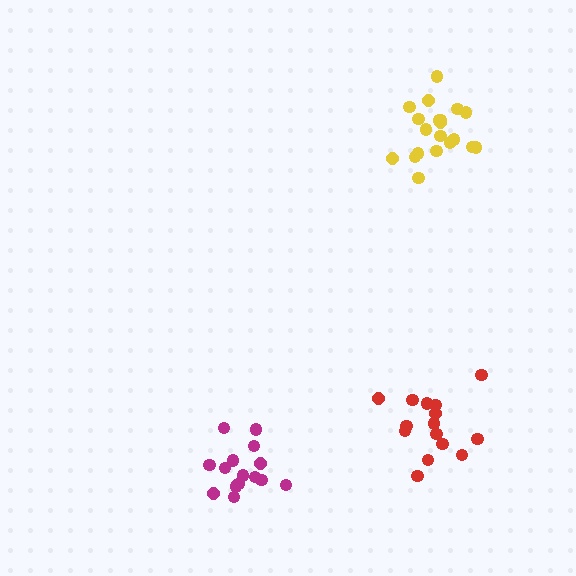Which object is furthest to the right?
The yellow cluster is rightmost.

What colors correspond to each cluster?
The clusters are colored: magenta, red, yellow.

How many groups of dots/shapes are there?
There are 3 groups.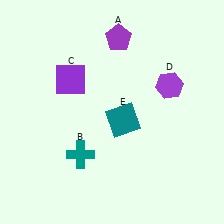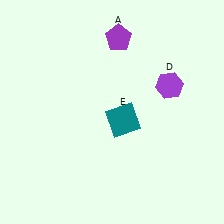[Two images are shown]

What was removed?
The purple square (C), the teal cross (B) were removed in Image 2.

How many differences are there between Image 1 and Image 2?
There are 2 differences between the two images.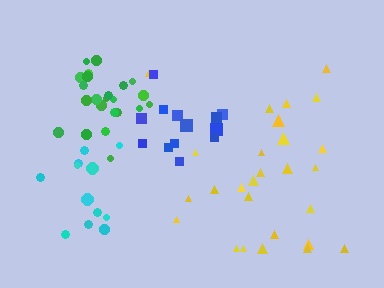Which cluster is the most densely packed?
Green.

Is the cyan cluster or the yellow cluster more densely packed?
Cyan.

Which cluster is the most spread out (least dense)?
Yellow.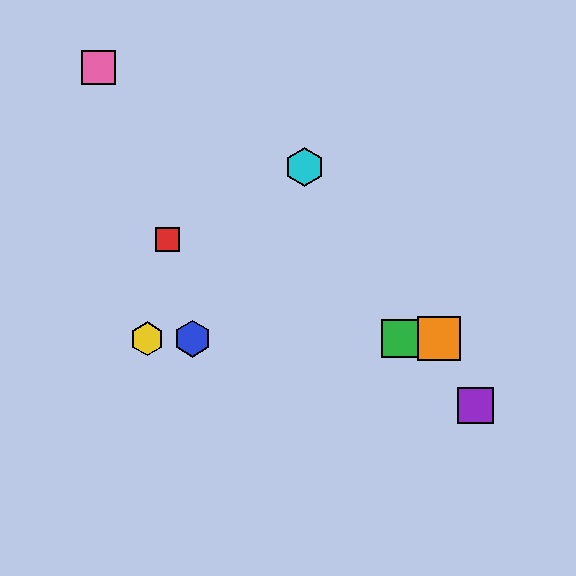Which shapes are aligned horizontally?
The blue hexagon, the green square, the yellow hexagon, the orange square are aligned horizontally.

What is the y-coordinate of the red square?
The red square is at y≈239.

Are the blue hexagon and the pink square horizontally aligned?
No, the blue hexagon is at y≈339 and the pink square is at y≈67.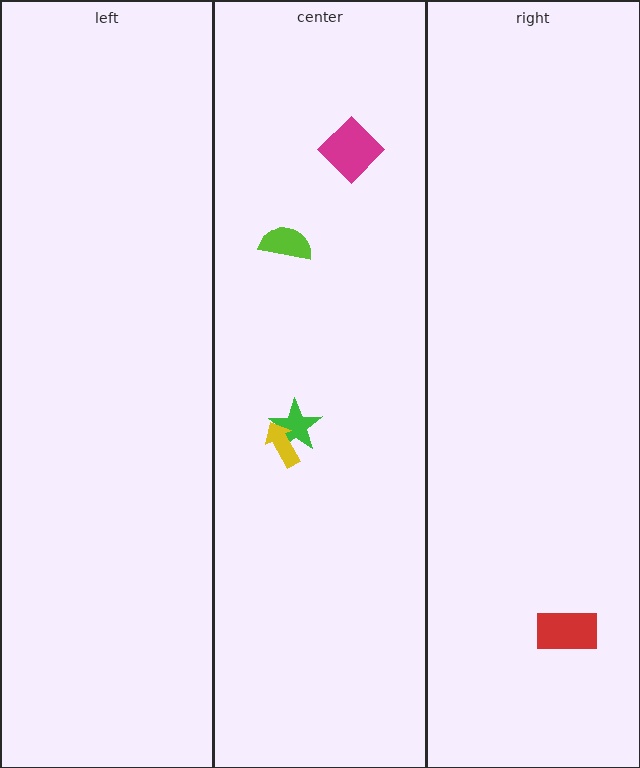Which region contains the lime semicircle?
The center region.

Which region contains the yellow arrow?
The center region.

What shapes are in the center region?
The green star, the yellow arrow, the lime semicircle, the magenta diamond.